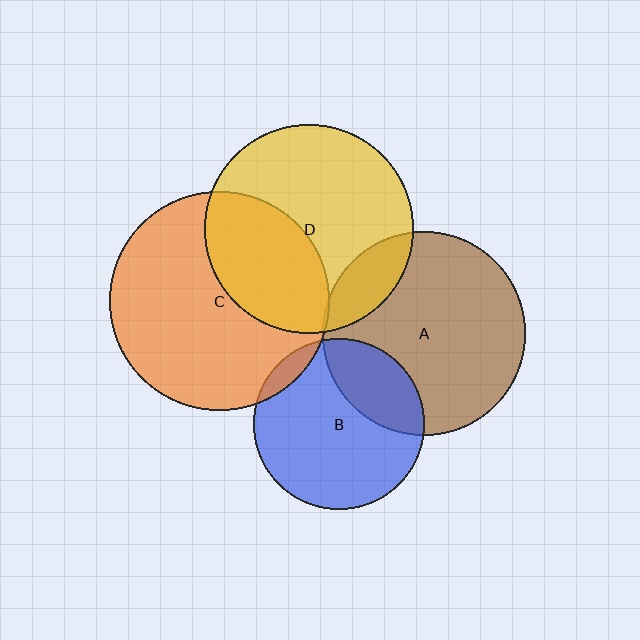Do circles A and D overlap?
Yes.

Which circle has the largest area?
Circle C (orange).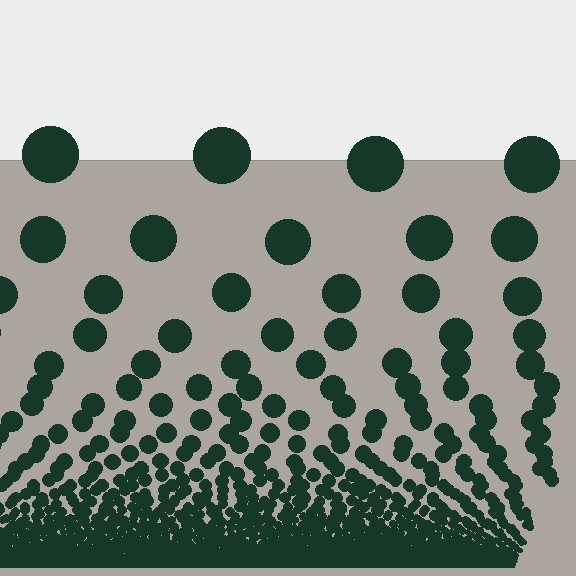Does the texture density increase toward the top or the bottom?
Density increases toward the bottom.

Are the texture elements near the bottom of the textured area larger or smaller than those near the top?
Smaller. The gradient is inverted — elements near the bottom are smaller and denser.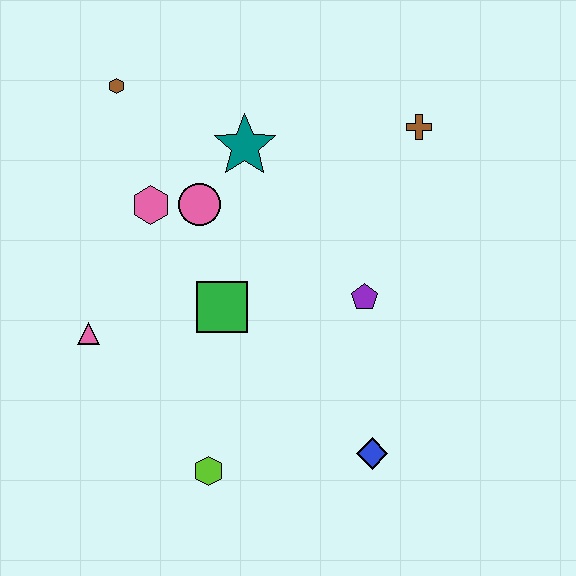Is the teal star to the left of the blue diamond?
Yes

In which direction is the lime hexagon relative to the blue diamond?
The lime hexagon is to the left of the blue diamond.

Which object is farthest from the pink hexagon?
The blue diamond is farthest from the pink hexagon.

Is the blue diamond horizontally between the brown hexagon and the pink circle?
No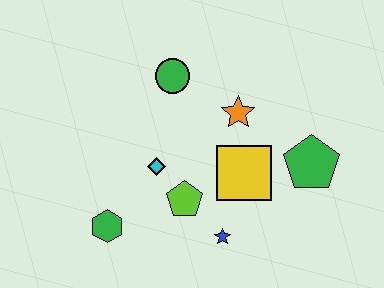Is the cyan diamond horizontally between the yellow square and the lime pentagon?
No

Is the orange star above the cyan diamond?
Yes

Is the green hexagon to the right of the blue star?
No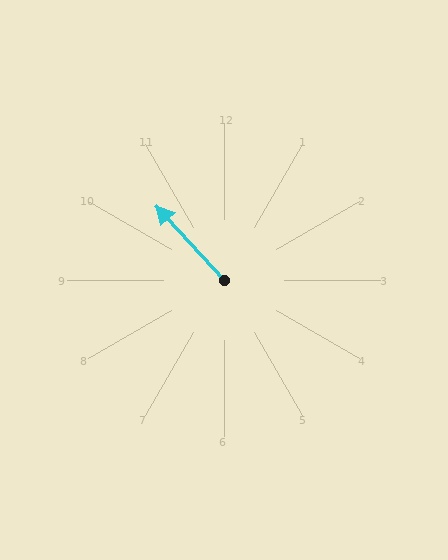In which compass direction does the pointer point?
Northwest.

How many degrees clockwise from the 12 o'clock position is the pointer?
Approximately 317 degrees.